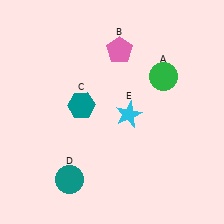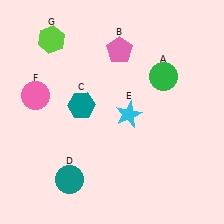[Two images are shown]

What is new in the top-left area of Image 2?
A pink circle (F) was added in the top-left area of Image 2.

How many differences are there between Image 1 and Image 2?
There are 2 differences between the two images.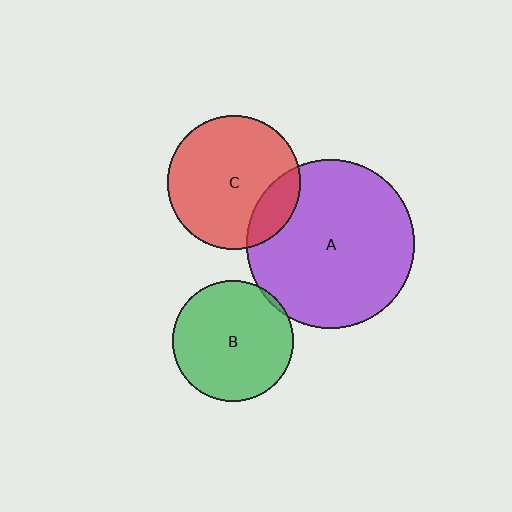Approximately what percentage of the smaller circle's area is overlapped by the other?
Approximately 15%.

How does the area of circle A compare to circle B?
Approximately 1.9 times.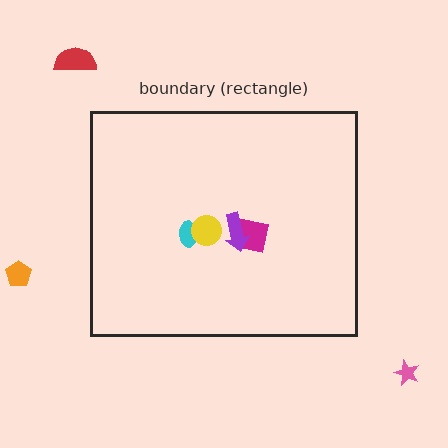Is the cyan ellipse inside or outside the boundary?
Inside.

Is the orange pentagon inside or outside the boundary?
Outside.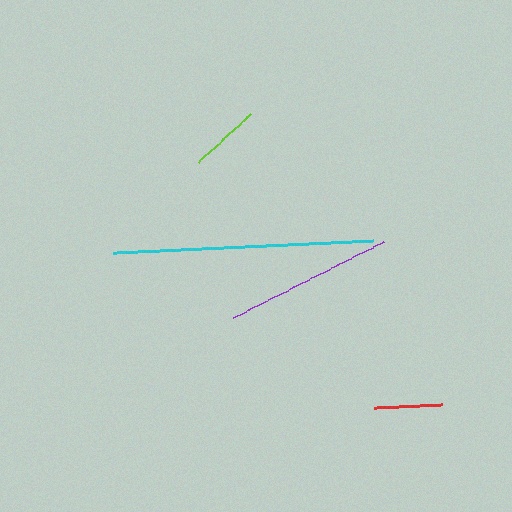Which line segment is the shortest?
The red line is the shortest at approximately 68 pixels.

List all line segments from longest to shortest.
From longest to shortest: cyan, purple, lime, red.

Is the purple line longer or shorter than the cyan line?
The cyan line is longer than the purple line.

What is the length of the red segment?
The red segment is approximately 68 pixels long.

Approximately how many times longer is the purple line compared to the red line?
The purple line is approximately 2.5 times the length of the red line.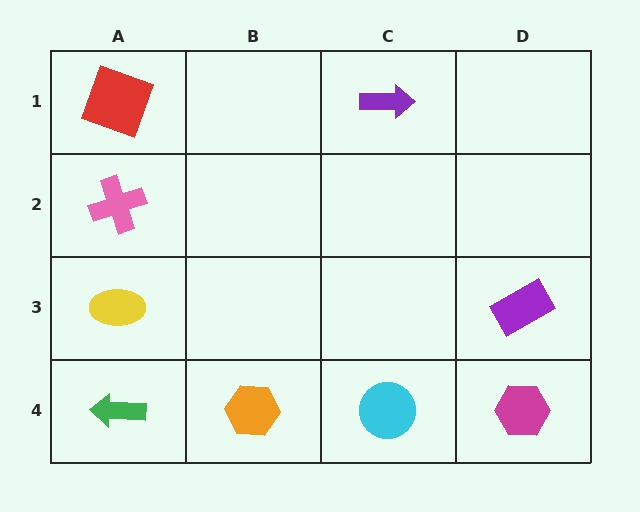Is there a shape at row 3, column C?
No, that cell is empty.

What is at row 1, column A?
A red square.